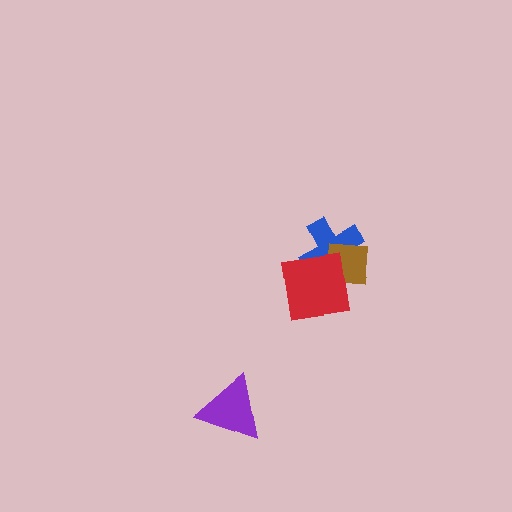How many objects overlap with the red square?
2 objects overlap with the red square.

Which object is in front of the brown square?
The red square is in front of the brown square.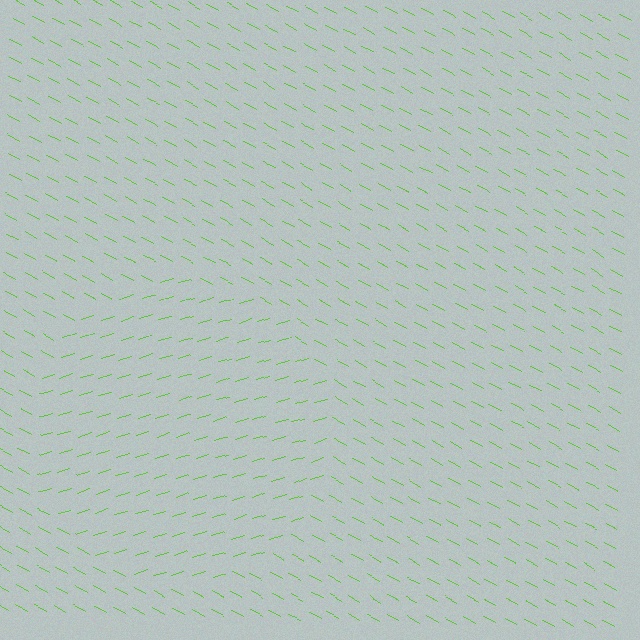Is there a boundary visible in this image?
Yes, there is a texture boundary formed by a change in line orientation.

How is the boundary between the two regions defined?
The boundary is defined purely by a change in line orientation (approximately 45 degrees difference). All lines are the same color and thickness.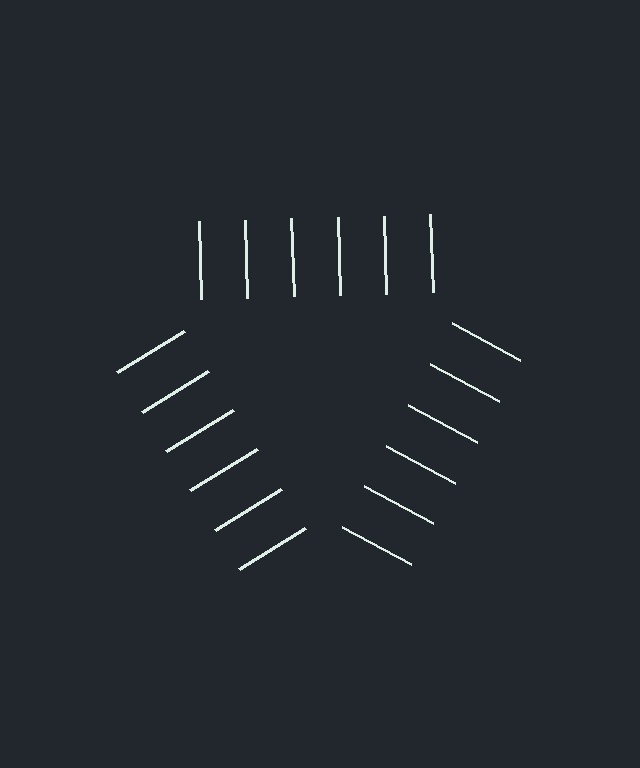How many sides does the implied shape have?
3 sides — the line-ends trace a triangle.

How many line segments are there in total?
18 — 6 along each of the 3 edges.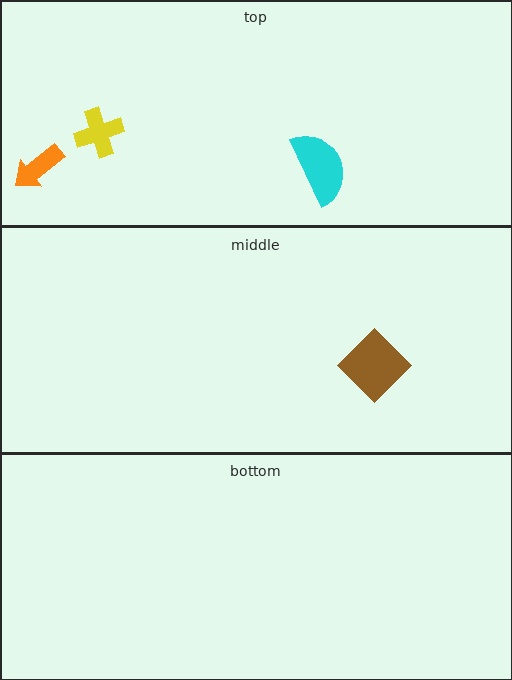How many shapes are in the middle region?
1.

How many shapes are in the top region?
3.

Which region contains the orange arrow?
The top region.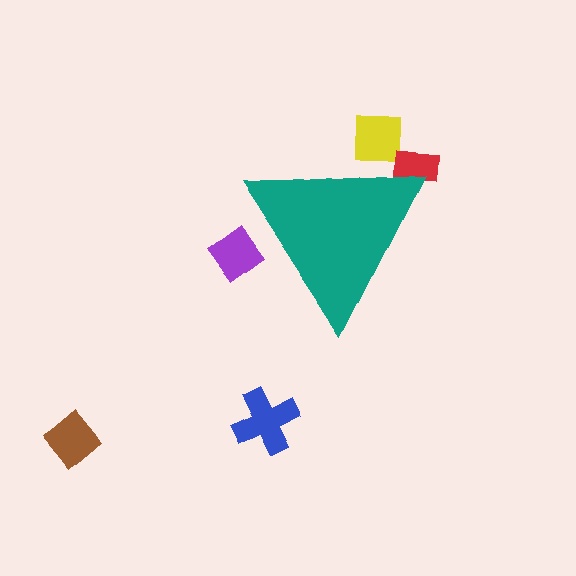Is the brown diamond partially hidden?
No, the brown diamond is fully visible.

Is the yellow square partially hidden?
Yes, the yellow square is partially hidden behind the teal triangle.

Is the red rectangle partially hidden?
Yes, the red rectangle is partially hidden behind the teal triangle.